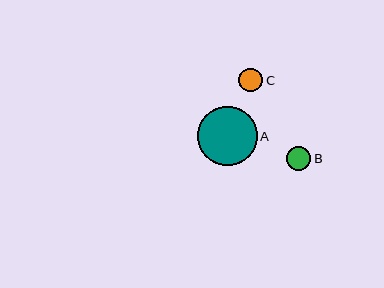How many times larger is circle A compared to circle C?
Circle A is approximately 2.5 times the size of circle C.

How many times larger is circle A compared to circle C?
Circle A is approximately 2.5 times the size of circle C.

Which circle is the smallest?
Circle C is the smallest with a size of approximately 24 pixels.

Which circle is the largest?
Circle A is the largest with a size of approximately 59 pixels.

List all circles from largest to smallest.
From largest to smallest: A, B, C.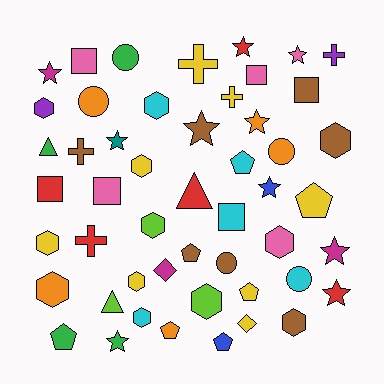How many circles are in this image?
There are 5 circles.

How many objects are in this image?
There are 50 objects.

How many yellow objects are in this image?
There are 8 yellow objects.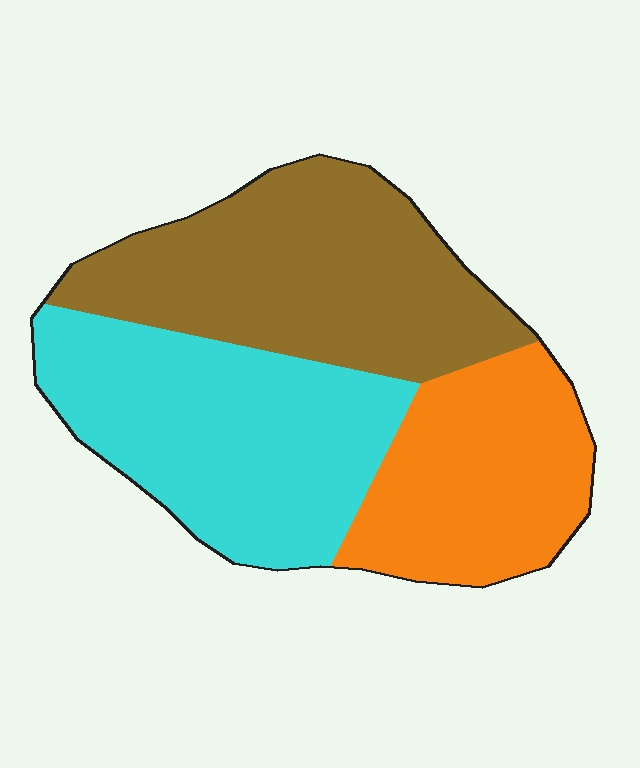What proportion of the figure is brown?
Brown covers about 35% of the figure.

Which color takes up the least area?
Orange, at roughly 25%.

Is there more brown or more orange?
Brown.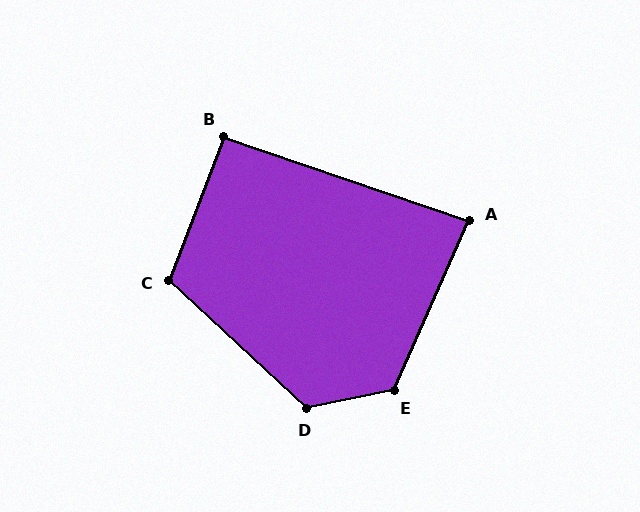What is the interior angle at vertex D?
Approximately 125 degrees (obtuse).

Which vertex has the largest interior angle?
E, at approximately 126 degrees.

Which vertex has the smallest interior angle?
A, at approximately 85 degrees.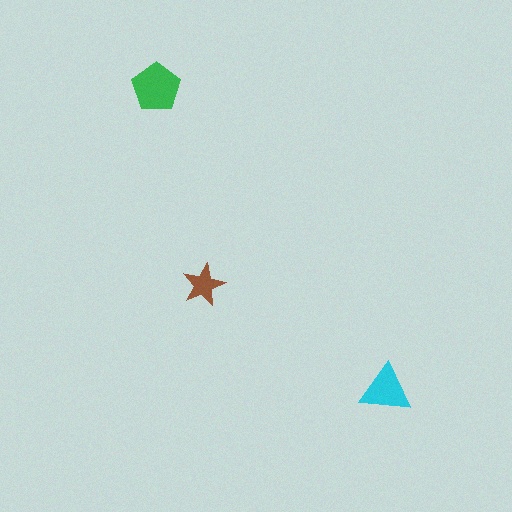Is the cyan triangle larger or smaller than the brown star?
Larger.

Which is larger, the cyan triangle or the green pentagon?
The green pentagon.